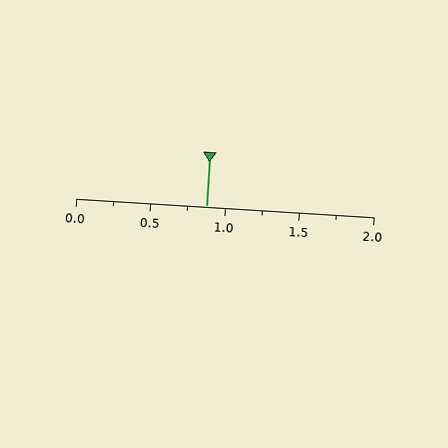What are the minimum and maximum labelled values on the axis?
The axis runs from 0.0 to 2.0.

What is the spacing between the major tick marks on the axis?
The major ticks are spaced 0.5 apart.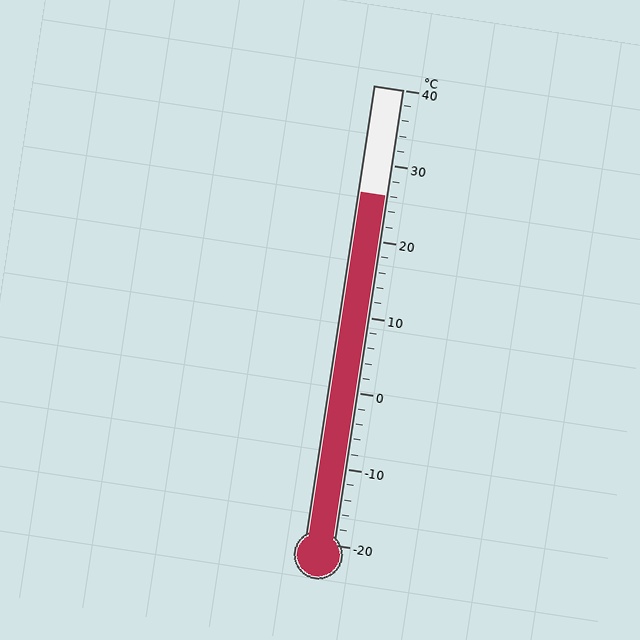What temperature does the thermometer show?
The thermometer shows approximately 26°C.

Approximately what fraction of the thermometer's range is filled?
The thermometer is filled to approximately 75% of its range.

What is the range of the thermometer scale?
The thermometer scale ranges from -20°C to 40°C.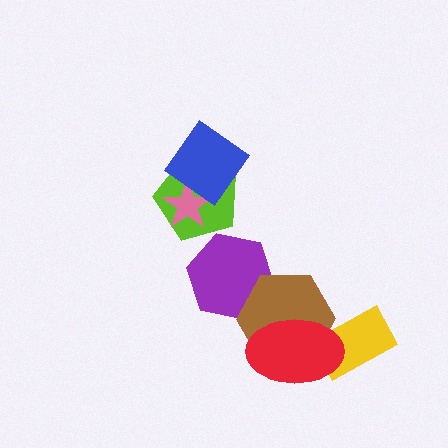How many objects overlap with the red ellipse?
2 objects overlap with the red ellipse.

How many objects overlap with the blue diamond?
2 objects overlap with the blue diamond.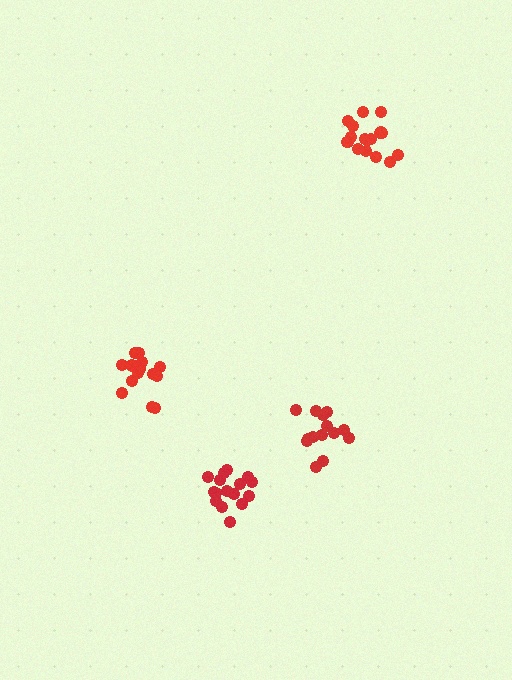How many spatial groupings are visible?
There are 4 spatial groupings.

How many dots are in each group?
Group 1: 14 dots, Group 2: 18 dots, Group 3: 14 dots, Group 4: 16 dots (62 total).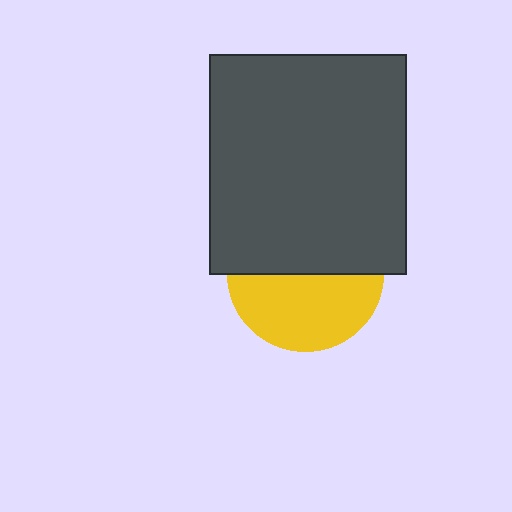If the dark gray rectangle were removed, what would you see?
You would see the complete yellow circle.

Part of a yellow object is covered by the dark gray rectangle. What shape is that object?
It is a circle.